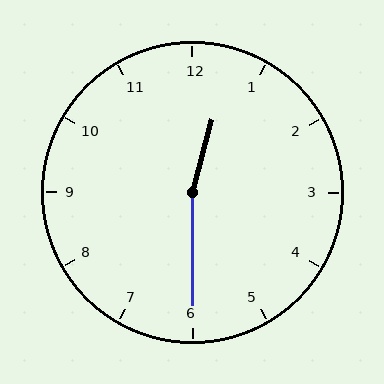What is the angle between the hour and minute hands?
Approximately 165 degrees.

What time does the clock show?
12:30.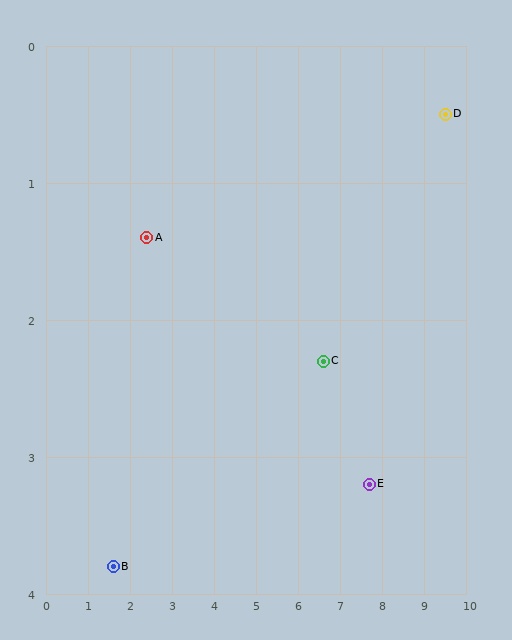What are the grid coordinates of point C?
Point C is at approximately (6.6, 2.3).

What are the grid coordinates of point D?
Point D is at approximately (9.5, 0.5).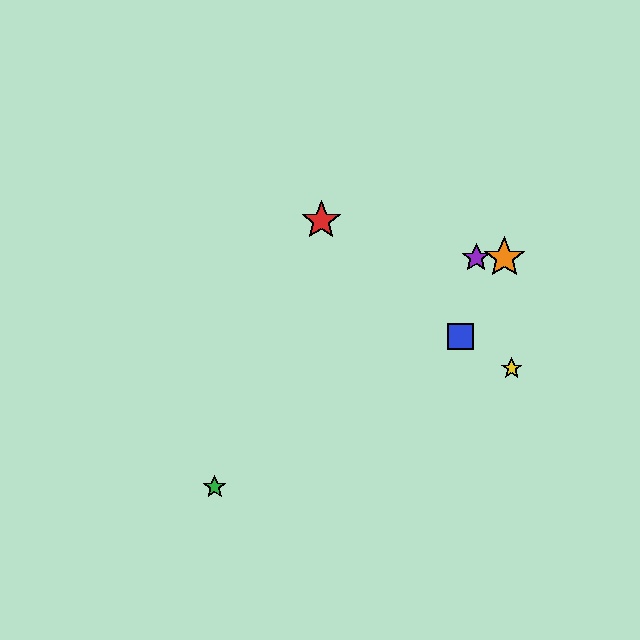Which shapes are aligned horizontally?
The purple star, the orange star are aligned horizontally.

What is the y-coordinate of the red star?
The red star is at y≈221.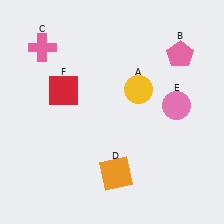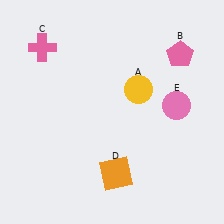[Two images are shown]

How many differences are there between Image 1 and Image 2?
There is 1 difference between the two images.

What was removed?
The red square (F) was removed in Image 2.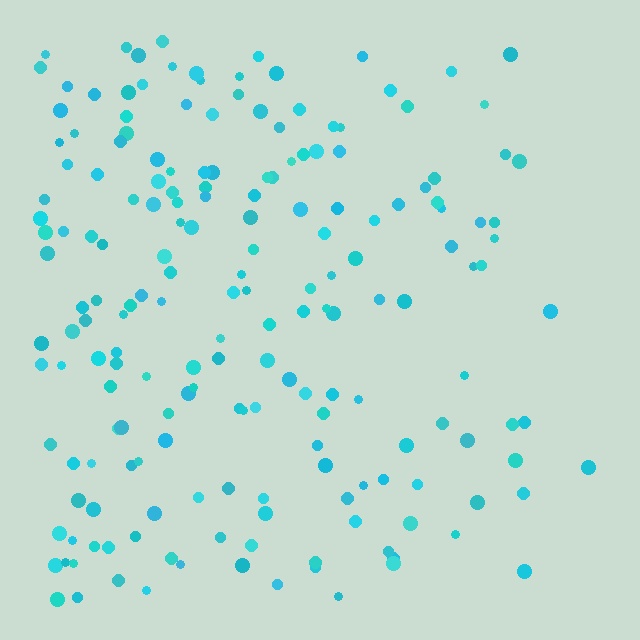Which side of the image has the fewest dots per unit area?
The right.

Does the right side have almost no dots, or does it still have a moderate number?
Still a moderate number, just noticeably fewer than the left.